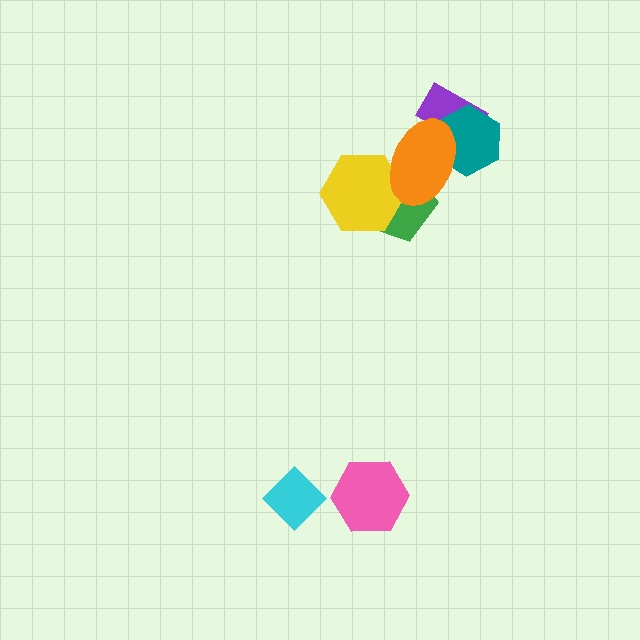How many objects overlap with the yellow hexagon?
2 objects overlap with the yellow hexagon.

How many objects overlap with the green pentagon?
2 objects overlap with the green pentagon.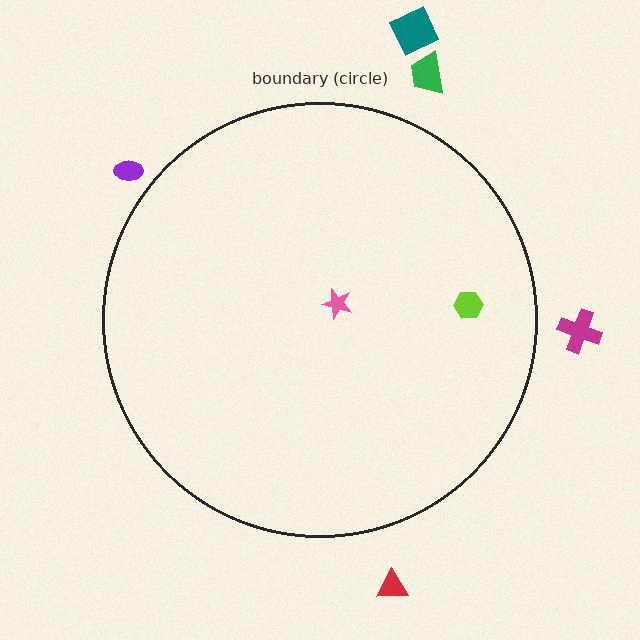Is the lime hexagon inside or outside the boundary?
Inside.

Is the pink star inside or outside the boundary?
Inside.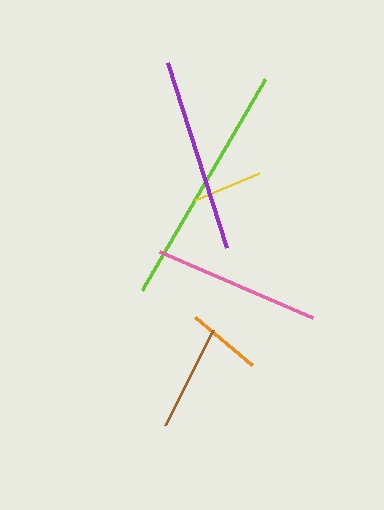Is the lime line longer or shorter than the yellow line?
The lime line is longer than the yellow line.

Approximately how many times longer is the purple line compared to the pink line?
The purple line is approximately 1.2 times the length of the pink line.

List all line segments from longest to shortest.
From longest to shortest: lime, purple, pink, brown, orange, yellow.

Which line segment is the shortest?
The yellow line is the shortest at approximately 69 pixels.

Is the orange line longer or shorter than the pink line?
The pink line is longer than the orange line.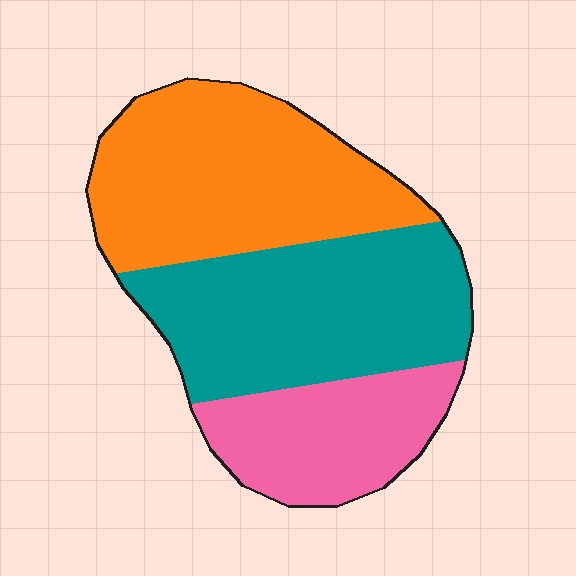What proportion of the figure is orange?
Orange covers 39% of the figure.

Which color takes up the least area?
Pink, at roughly 20%.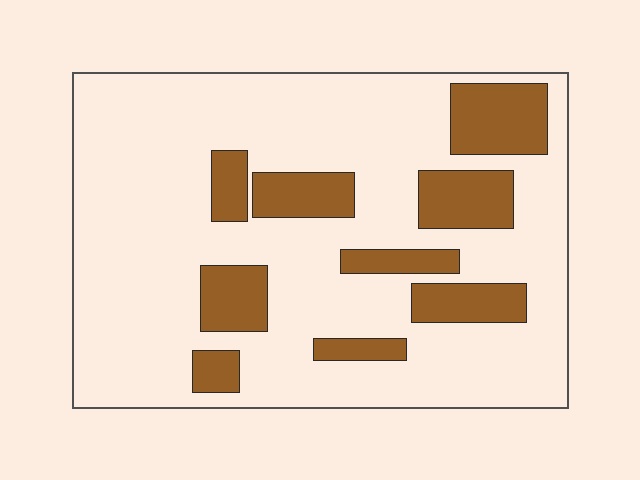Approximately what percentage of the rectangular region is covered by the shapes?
Approximately 20%.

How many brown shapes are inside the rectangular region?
9.